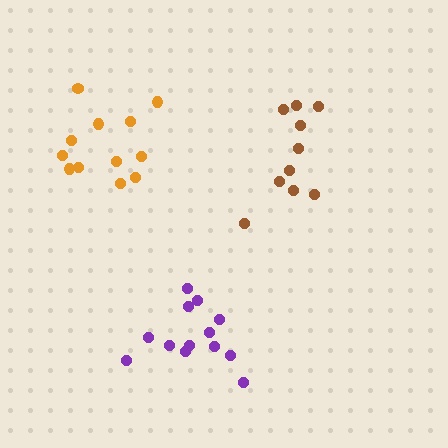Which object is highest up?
The orange cluster is topmost.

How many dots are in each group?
Group 1: 10 dots, Group 2: 12 dots, Group 3: 13 dots (35 total).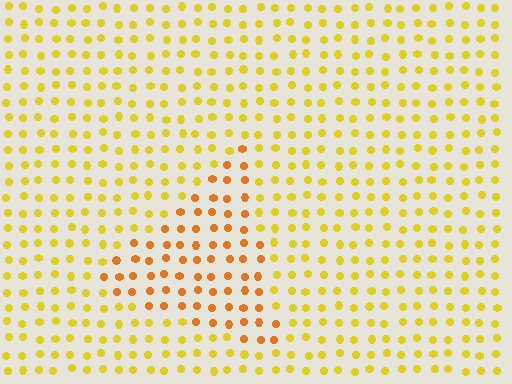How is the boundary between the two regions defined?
The boundary is defined purely by a slight shift in hue (about 29 degrees). Spacing, size, and orientation are identical on both sides.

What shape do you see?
I see a triangle.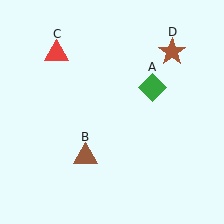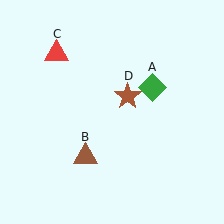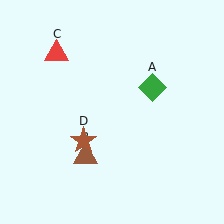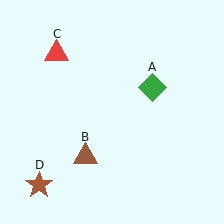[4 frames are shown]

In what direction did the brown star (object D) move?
The brown star (object D) moved down and to the left.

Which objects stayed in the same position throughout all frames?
Green diamond (object A) and brown triangle (object B) and red triangle (object C) remained stationary.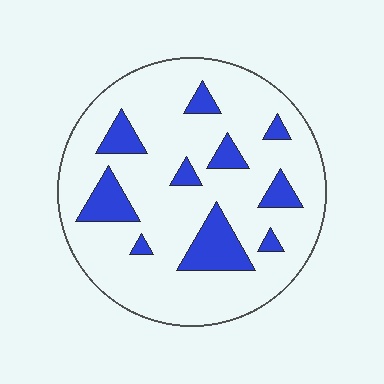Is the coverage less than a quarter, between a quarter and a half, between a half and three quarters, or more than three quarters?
Less than a quarter.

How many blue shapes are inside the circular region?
10.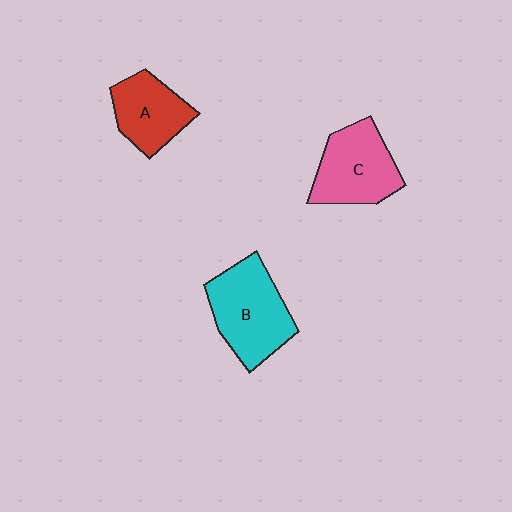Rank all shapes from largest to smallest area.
From largest to smallest: B (cyan), C (pink), A (red).